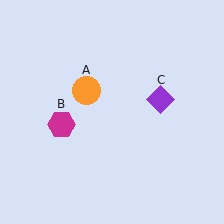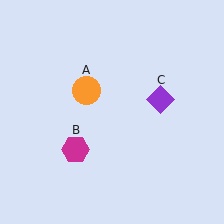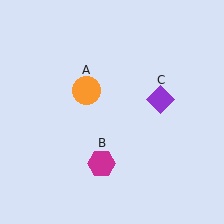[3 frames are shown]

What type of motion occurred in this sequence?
The magenta hexagon (object B) rotated counterclockwise around the center of the scene.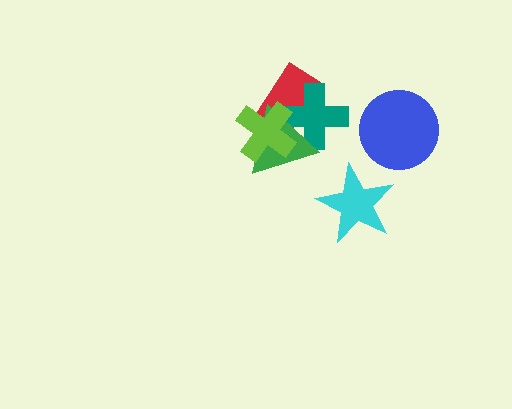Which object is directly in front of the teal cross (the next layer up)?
The green triangle is directly in front of the teal cross.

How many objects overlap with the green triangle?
3 objects overlap with the green triangle.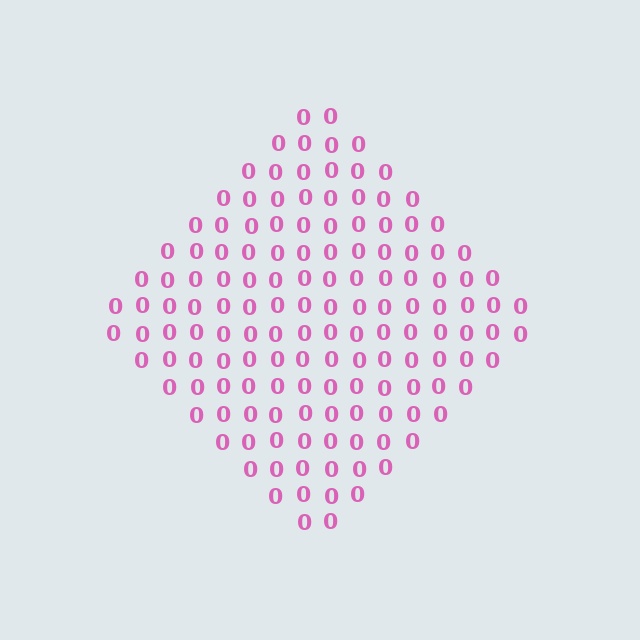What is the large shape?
The large shape is a diamond.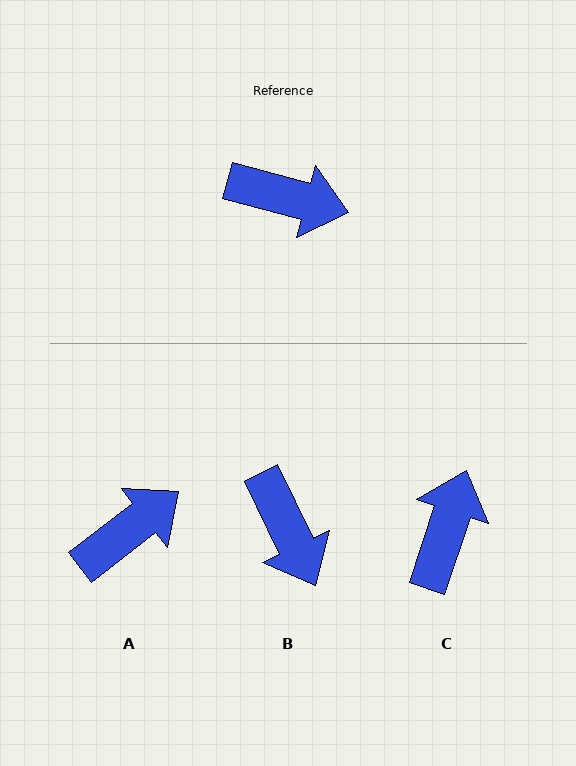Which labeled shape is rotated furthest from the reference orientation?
C, about 87 degrees away.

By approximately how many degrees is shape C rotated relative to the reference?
Approximately 87 degrees counter-clockwise.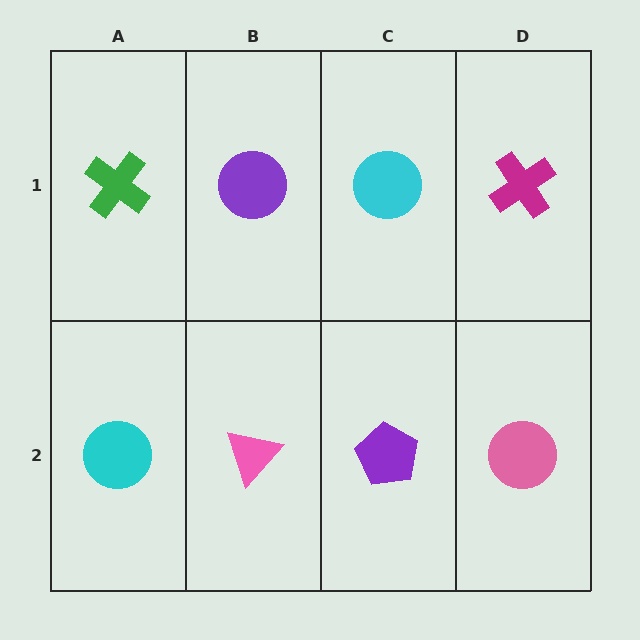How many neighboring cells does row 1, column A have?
2.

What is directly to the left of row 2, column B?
A cyan circle.